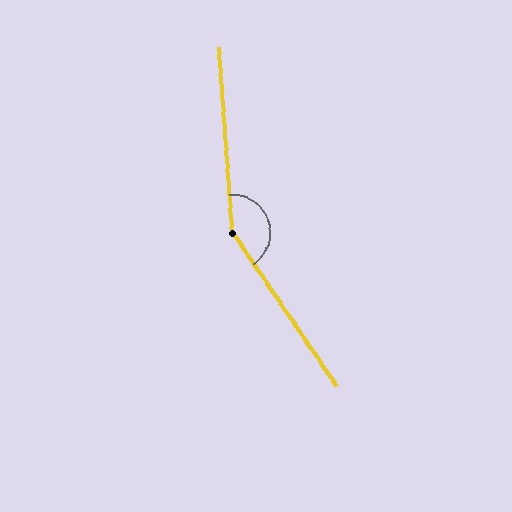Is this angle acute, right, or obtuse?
It is obtuse.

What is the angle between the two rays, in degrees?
Approximately 150 degrees.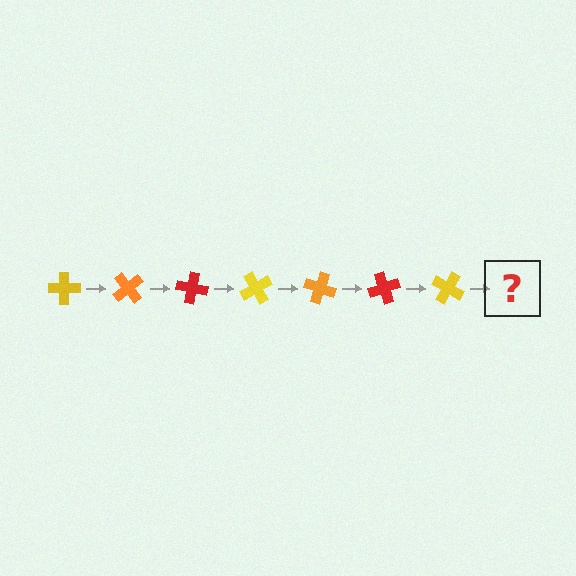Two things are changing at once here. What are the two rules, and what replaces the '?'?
The two rules are that it rotates 50 degrees each step and the color cycles through yellow, orange, and red. The '?' should be an orange cross, rotated 350 degrees from the start.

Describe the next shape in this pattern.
It should be an orange cross, rotated 350 degrees from the start.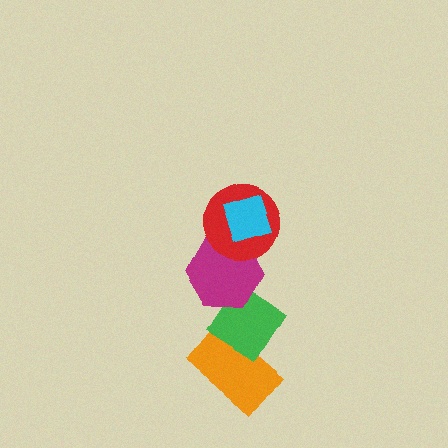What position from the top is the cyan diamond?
The cyan diamond is 1st from the top.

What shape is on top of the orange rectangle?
The green diamond is on top of the orange rectangle.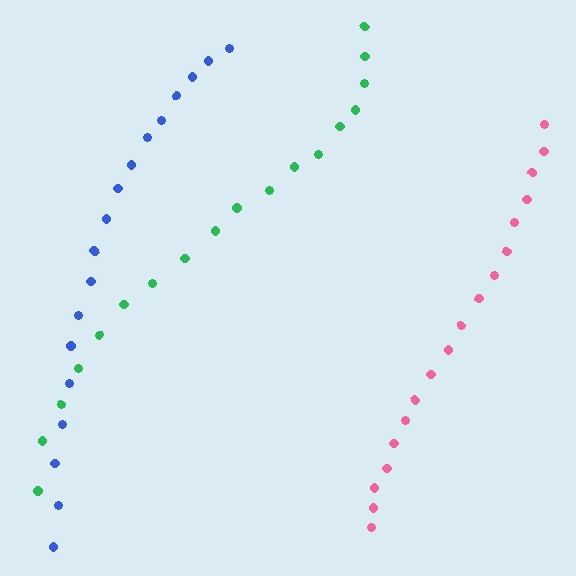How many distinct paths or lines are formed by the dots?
There are 3 distinct paths.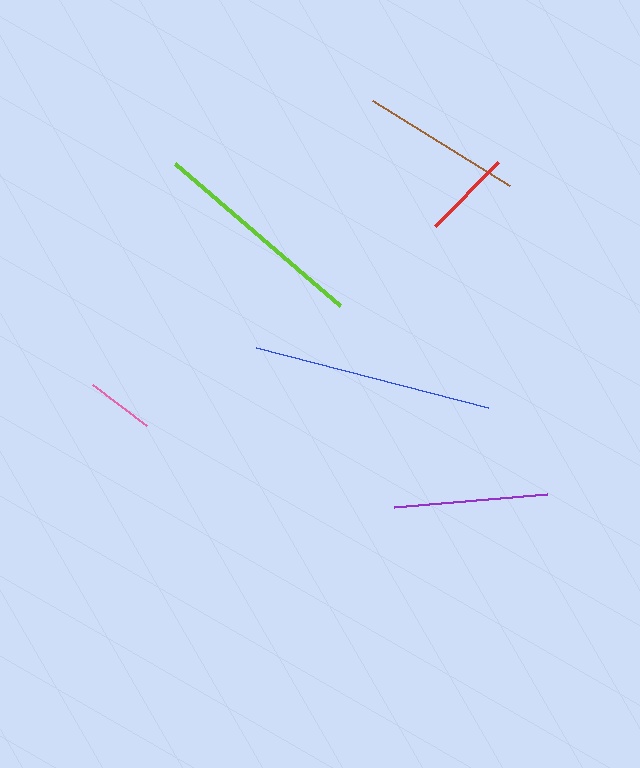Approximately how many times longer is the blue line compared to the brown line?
The blue line is approximately 1.5 times the length of the brown line.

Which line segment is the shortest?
The pink line is the shortest at approximately 67 pixels.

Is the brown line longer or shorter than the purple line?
The brown line is longer than the purple line.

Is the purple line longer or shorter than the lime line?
The lime line is longer than the purple line.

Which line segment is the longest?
The blue line is the longest at approximately 239 pixels.